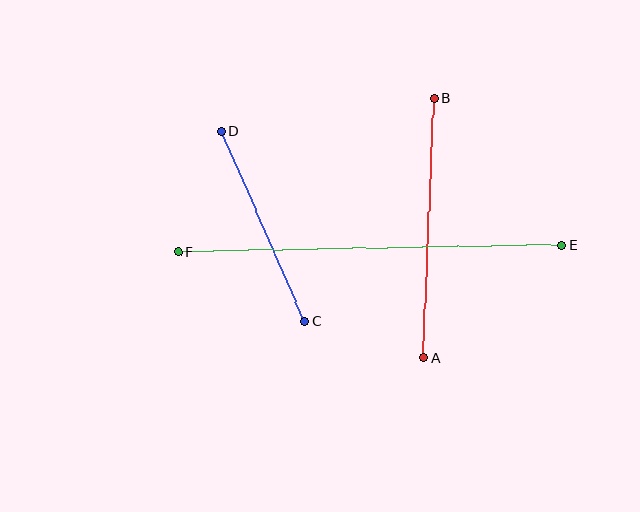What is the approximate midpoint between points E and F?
The midpoint is at approximately (370, 248) pixels.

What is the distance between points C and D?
The distance is approximately 208 pixels.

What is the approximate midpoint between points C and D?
The midpoint is at approximately (263, 226) pixels.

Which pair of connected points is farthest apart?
Points E and F are farthest apart.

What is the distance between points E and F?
The distance is approximately 383 pixels.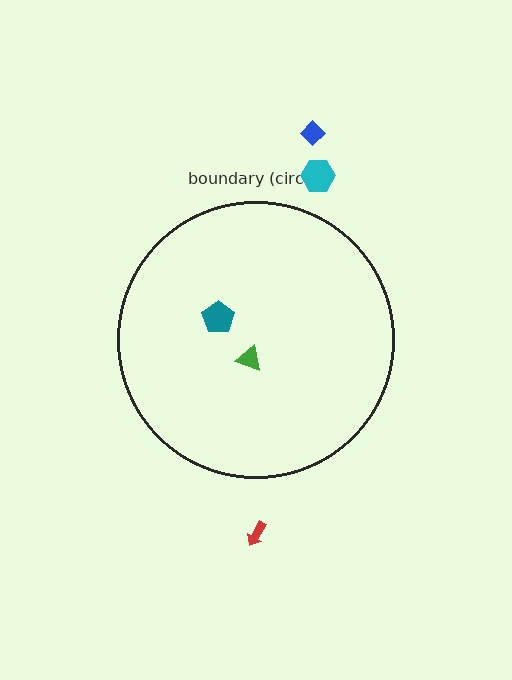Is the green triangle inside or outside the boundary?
Inside.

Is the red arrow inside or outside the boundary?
Outside.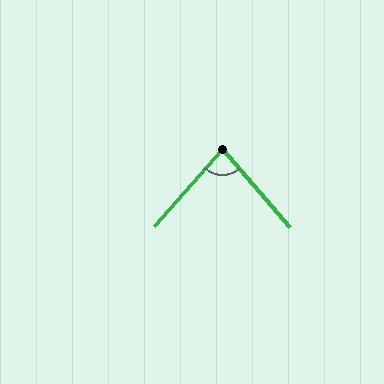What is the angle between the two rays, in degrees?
Approximately 82 degrees.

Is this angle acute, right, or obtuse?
It is acute.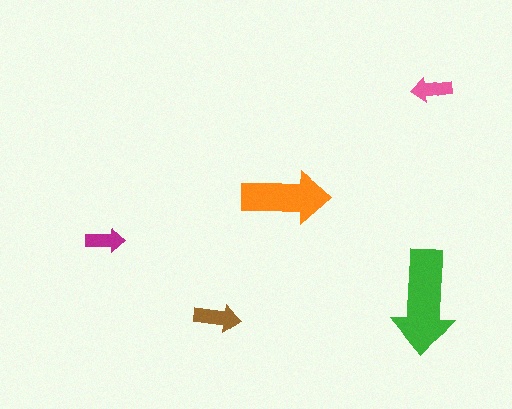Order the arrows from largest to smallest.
the green one, the orange one, the brown one, the pink one, the magenta one.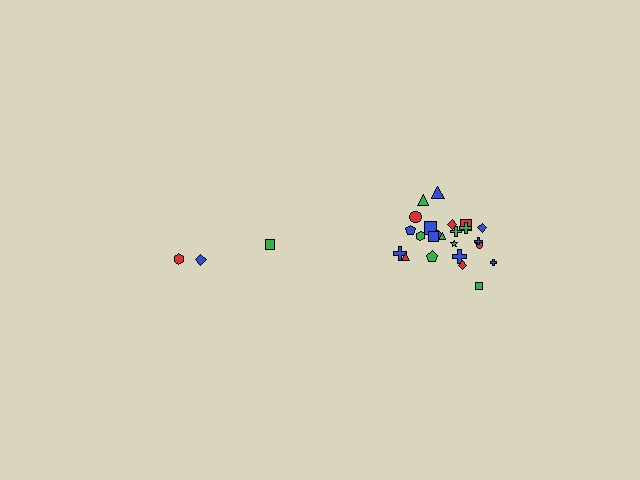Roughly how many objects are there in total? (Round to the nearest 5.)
Roughly 30 objects in total.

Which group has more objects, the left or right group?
The right group.